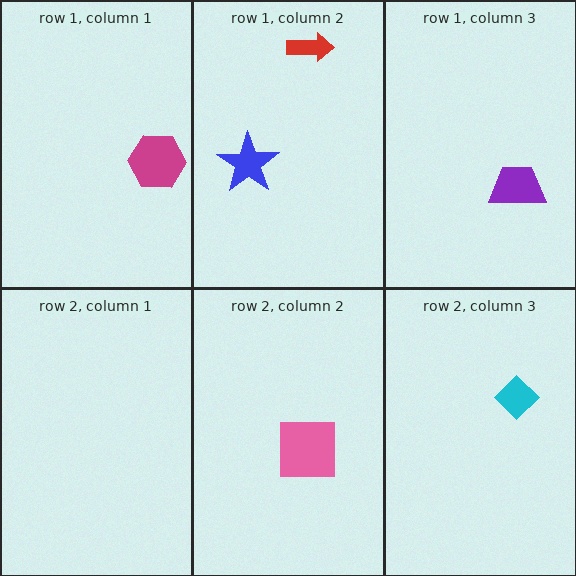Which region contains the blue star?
The row 1, column 2 region.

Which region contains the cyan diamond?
The row 2, column 3 region.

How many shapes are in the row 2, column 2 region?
1.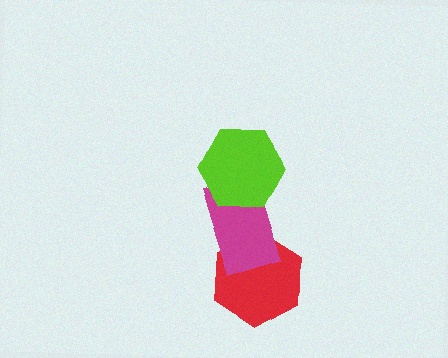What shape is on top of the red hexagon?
The magenta rectangle is on top of the red hexagon.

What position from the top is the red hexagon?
The red hexagon is 3rd from the top.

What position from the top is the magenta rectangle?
The magenta rectangle is 2nd from the top.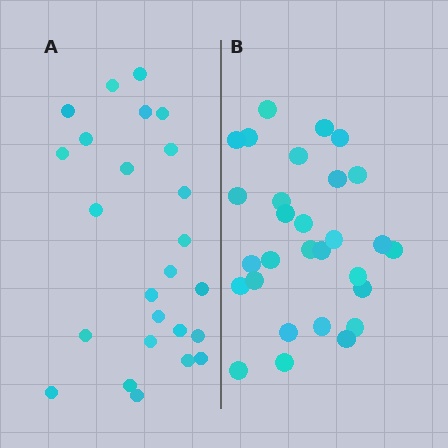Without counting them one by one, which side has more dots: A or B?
Region B (the right region) has more dots.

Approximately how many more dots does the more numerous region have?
Region B has about 4 more dots than region A.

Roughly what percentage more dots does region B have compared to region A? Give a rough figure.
About 15% more.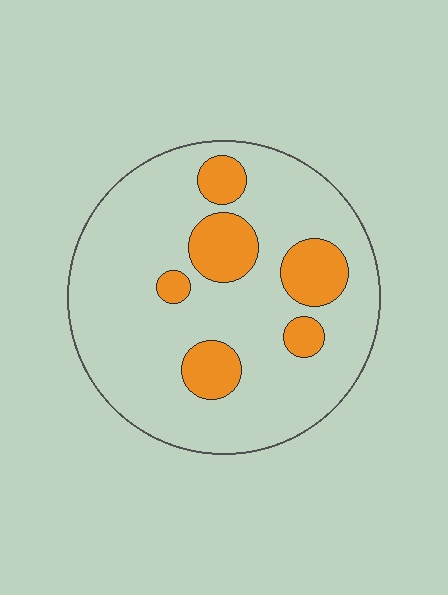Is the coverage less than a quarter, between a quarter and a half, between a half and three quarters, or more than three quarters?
Less than a quarter.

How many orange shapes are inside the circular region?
6.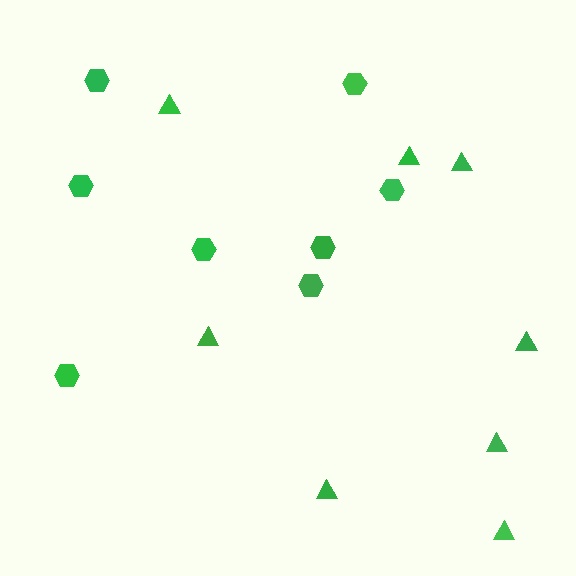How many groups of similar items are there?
There are 2 groups: one group of hexagons (8) and one group of triangles (8).